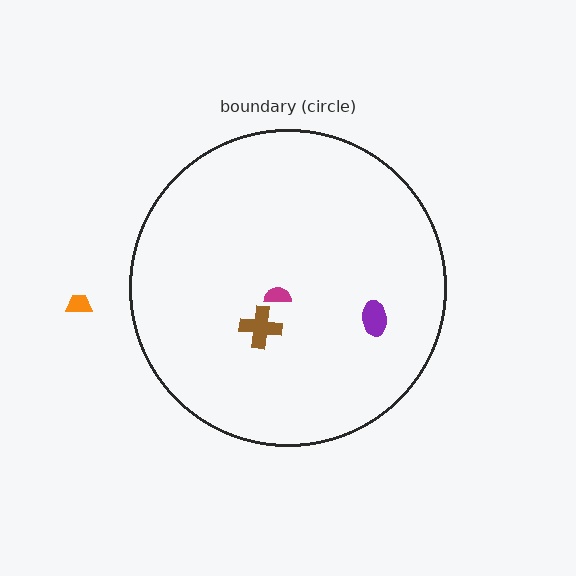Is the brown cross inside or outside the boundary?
Inside.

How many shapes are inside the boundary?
3 inside, 1 outside.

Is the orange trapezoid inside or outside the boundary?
Outside.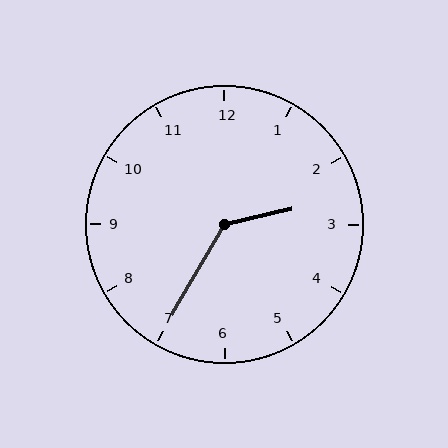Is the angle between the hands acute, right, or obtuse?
It is obtuse.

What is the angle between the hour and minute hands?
Approximately 132 degrees.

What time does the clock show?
2:35.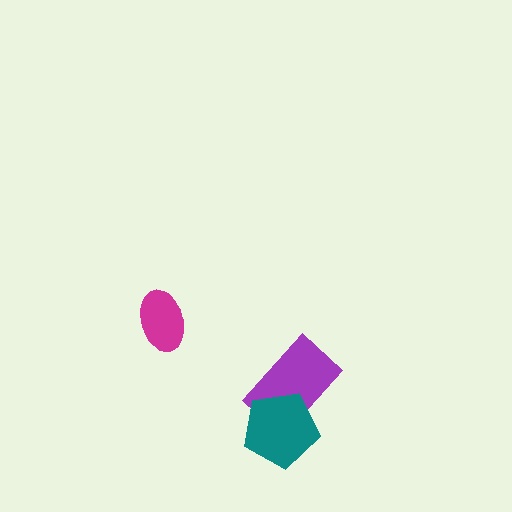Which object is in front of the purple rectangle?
The teal pentagon is in front of the purple rectangle.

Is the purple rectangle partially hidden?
Yes, it is partially covered by another shape.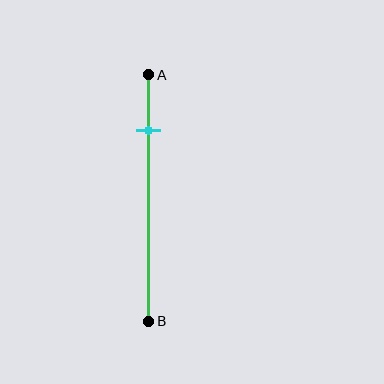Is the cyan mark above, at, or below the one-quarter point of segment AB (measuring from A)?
The cyan mark is approximately at the one-quarter point of segment AB.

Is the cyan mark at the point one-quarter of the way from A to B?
Yes, the mark is approximately at the one-quarter point.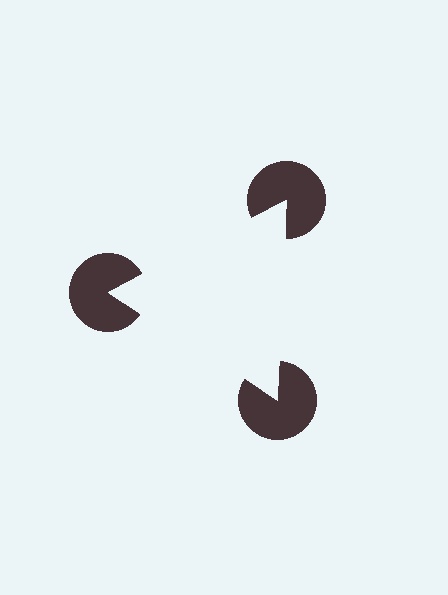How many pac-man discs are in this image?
There are 3 — one at each vertex of the illusory triangle.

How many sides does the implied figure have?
3 sides.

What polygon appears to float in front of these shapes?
An illusory triangle — its edges are inferred from the aligned wedge cuts in the pac-man discs, not physically drawn.